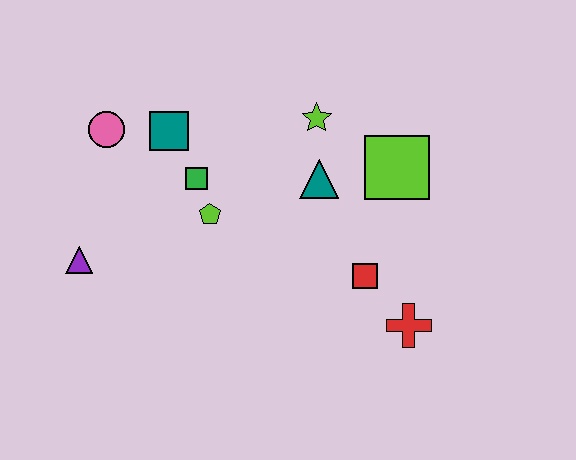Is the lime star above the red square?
Yes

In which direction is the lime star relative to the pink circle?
The lime star is to the right of the pink circle.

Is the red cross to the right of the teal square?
Yes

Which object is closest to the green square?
The lime pentagon is closest to the green square.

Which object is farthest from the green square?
The red cross is farthest from the green square.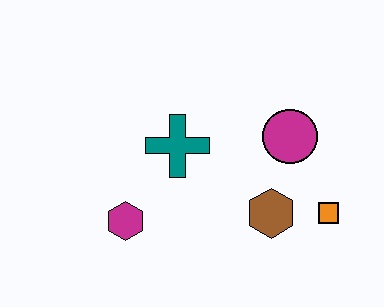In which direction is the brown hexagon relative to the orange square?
The brown hexagon is to the left of the orange square.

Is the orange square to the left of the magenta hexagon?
No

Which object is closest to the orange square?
The brown hexagon is closest to the orange square.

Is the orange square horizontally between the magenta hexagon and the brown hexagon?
No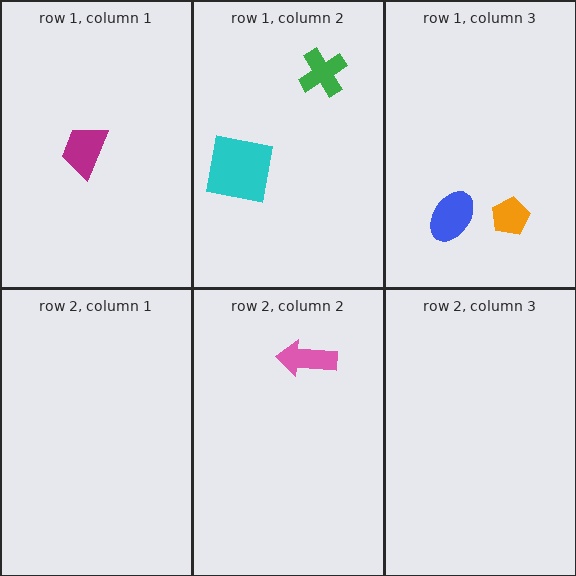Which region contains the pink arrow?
The row 2, column 2 region.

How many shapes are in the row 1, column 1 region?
1.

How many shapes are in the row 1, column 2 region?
2.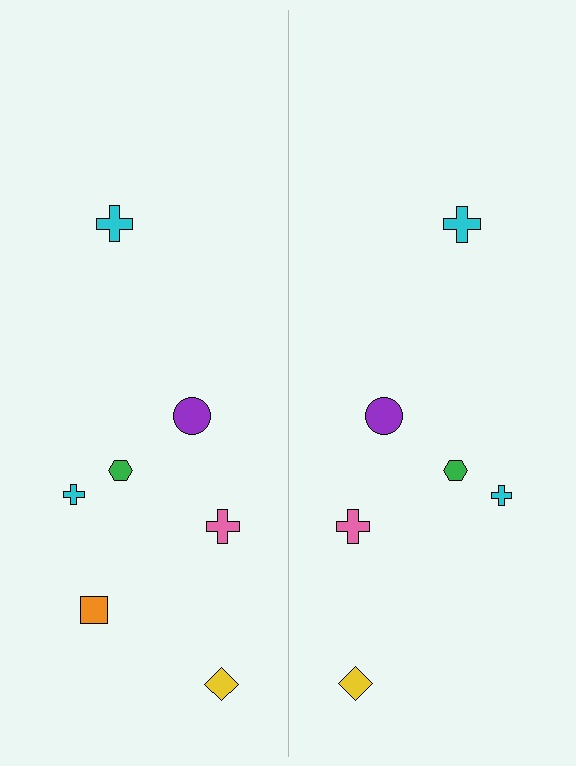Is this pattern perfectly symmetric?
No, the pattern is not perfectly symmetric. A orange square is missing from the right side.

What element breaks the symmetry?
A orange square is missing from the right side.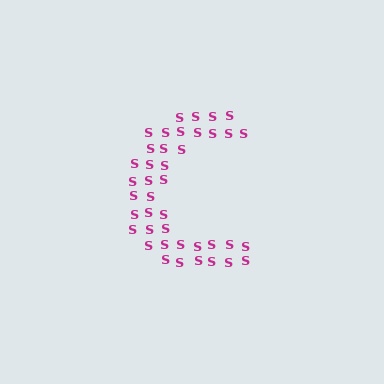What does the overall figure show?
The overall figure shows the letter C.